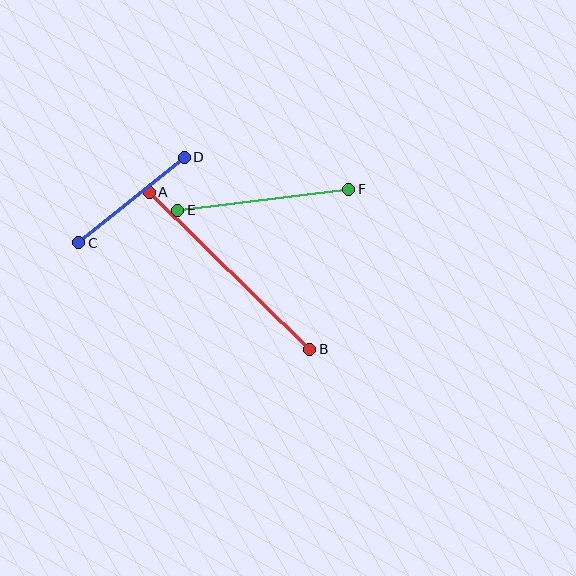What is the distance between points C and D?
The distance is approximately 136 pixels.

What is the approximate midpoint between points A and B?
The midpoint is at approximately (230, 271) pixels.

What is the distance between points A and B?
The distance is approximately 224 pixels.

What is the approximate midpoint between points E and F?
The midpoint is at approximately (263, 200) pixels.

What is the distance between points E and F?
The distance is approximately 172 pixels.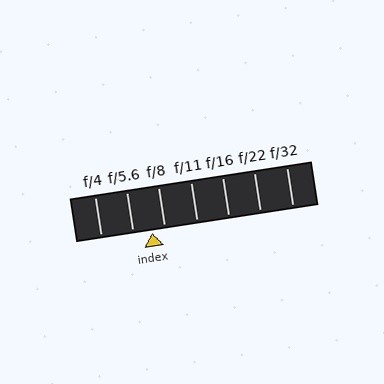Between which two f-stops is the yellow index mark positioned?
The index mark is between f/5.6 and f/8.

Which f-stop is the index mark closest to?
The index mark is closest to f/8.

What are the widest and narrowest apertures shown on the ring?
The widest aperture shown is f/4 and the narrowest is f/32.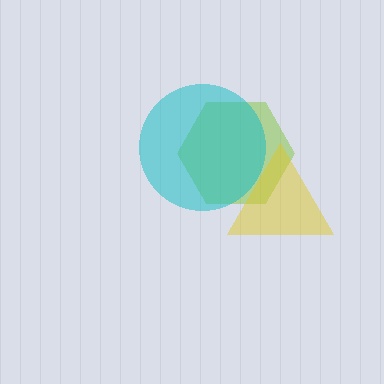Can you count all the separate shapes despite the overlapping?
Yes, there are 3 separate shapes.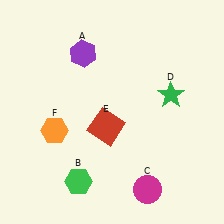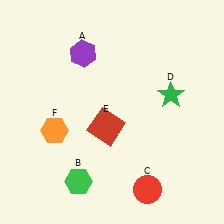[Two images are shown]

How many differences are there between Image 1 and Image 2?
There is 1 difference between the two images.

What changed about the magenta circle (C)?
In Image 1, C is magenta. In Image 2, it changed to red.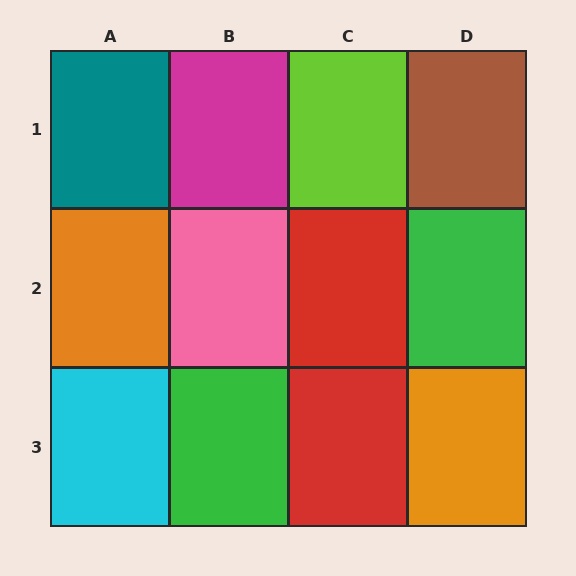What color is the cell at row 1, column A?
Teal.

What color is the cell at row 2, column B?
Pink.